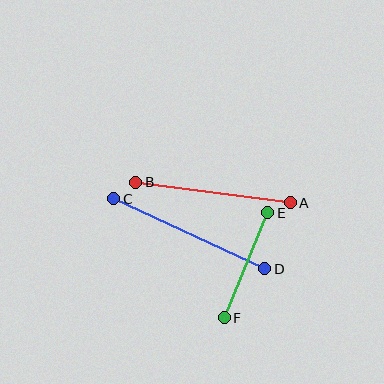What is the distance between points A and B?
The distance is approximately 156 pixels.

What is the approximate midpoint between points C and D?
The midpoint is at approximately (189, 234) pixels.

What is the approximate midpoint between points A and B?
The midpoint is at approximately (213, 193) pixels.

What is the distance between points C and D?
The distance is approximately 166 pixels.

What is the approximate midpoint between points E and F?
The midpoint is at approximately (246, 265) pixels.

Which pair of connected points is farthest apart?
Points C and D are farthest apart.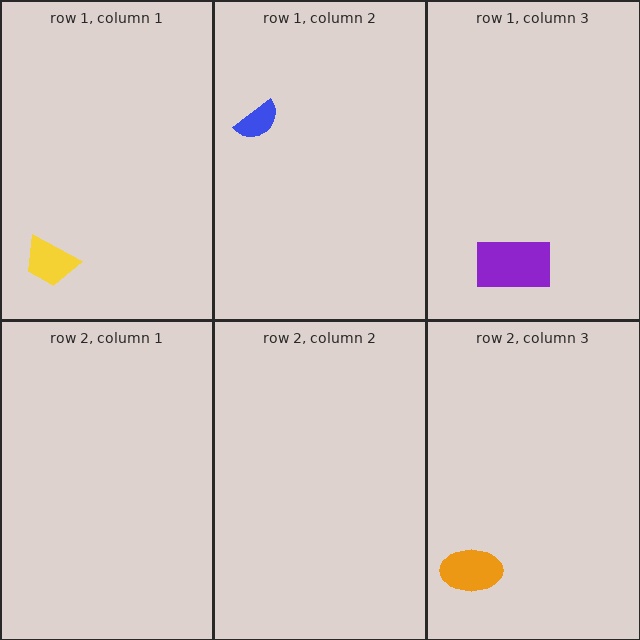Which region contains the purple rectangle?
The row 1, column 3 region.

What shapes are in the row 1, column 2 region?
The blue semicircle.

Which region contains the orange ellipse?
The row 2, column 3 region.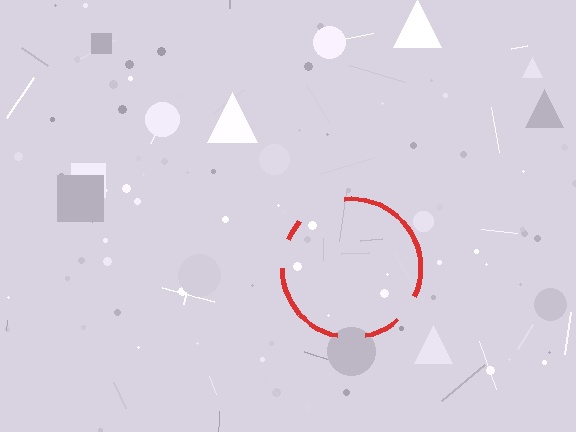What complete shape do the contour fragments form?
The contour fragments form a circle.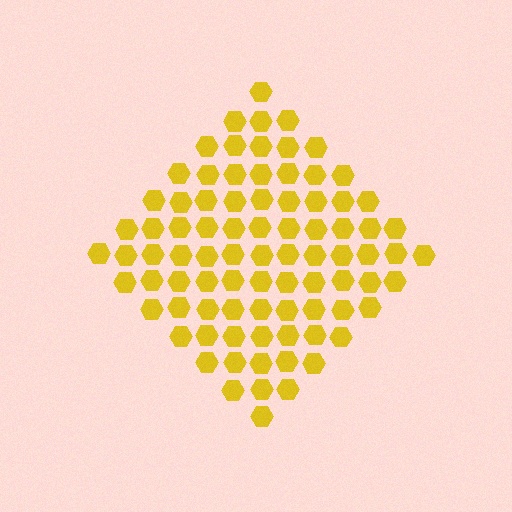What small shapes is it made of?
It is made of small hexagons.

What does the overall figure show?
The overall figure shows a diamond.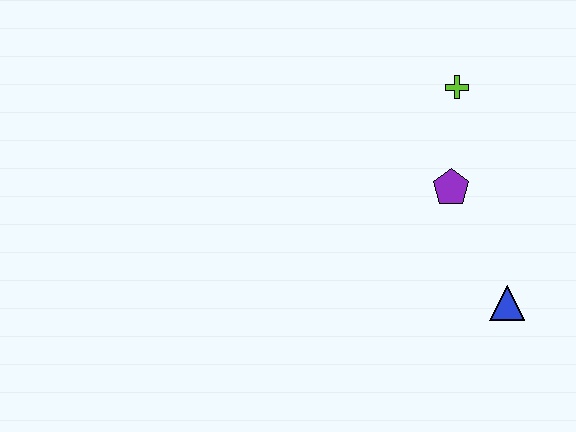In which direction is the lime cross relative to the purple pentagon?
The lime cross is above the purple pentagon.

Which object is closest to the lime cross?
The purple pentagon is closest to the lime cross.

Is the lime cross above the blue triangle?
Yes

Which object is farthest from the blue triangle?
The lime cross is farthest from the blue triangle.